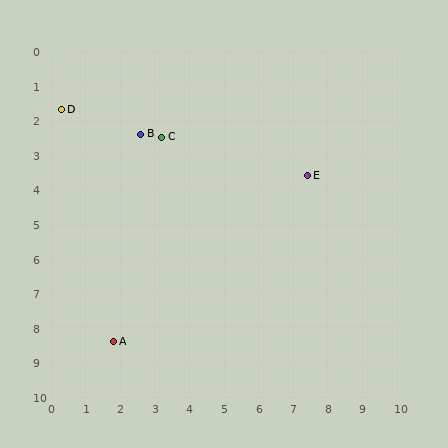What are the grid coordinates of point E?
Point E is at approximately (7.4, 3.6).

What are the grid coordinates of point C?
Point C is at approximately (3.2, 2.5).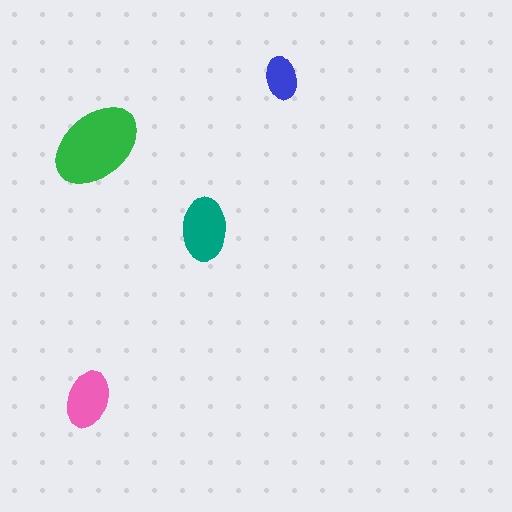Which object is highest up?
The blue ellipse is topmost.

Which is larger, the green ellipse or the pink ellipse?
The green one.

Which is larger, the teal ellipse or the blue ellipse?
The teal one.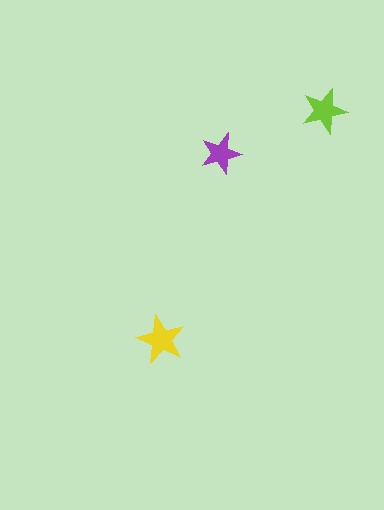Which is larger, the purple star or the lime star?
The lime one.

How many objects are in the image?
There are 3 objects in the image.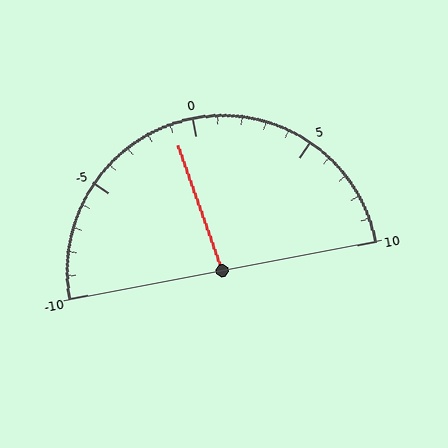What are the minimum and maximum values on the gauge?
The gauge ranges from -10 to 10.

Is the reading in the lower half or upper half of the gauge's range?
The reading is in the lower half of the range (-10 to 10).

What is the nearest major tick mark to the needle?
The nearest major tick mark is 0.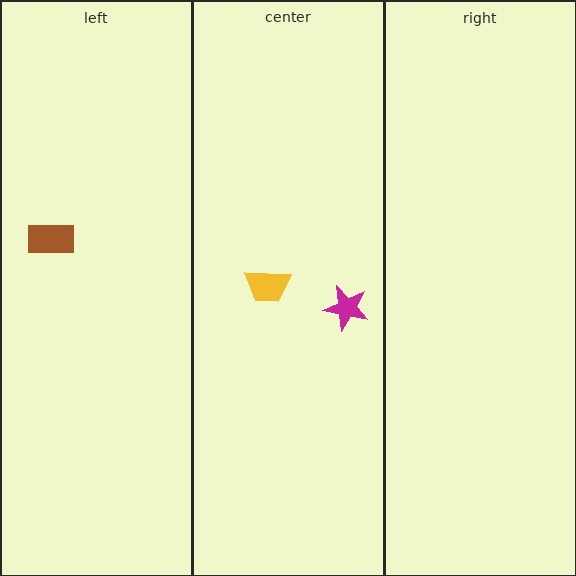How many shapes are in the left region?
1.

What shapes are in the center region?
The yellow trapezoid, the magenta star.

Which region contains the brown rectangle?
The left region.